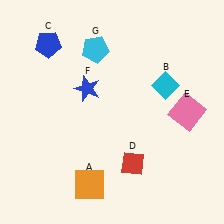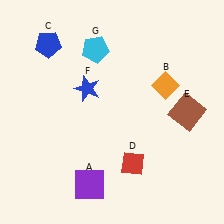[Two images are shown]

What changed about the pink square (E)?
In Image 1, E is pink. In Image 2, it changed to brown.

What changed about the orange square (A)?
In Image 1, A is orange. In Image 2, it changed to purple.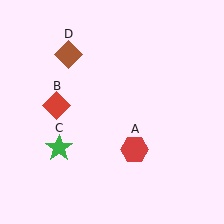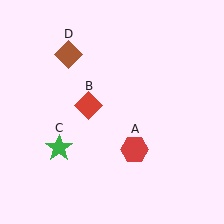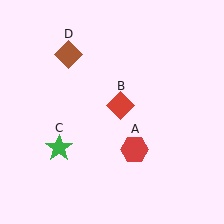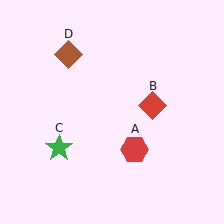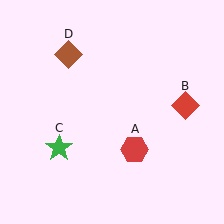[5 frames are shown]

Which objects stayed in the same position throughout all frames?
Red hexagon (object A) and green star (object C) and brown diamond (object D) remained stationary.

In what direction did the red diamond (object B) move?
The red diamond (object B) moved right.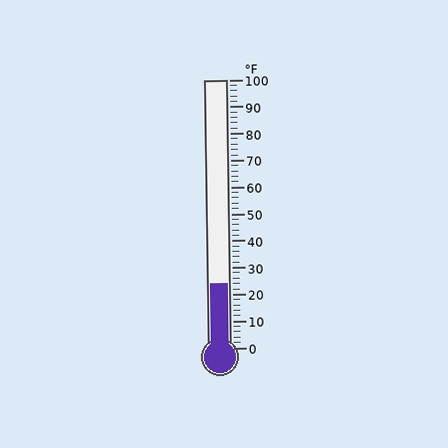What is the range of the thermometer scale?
The thermometer scale ranges from 0°F to 100°F.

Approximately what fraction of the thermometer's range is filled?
The thermometer is filled to approximately 25% of its range.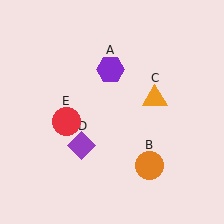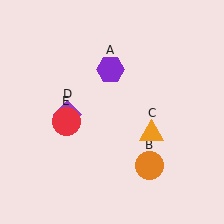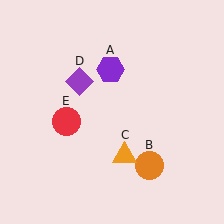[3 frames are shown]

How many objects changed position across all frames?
2 objects changed position: orange triangle (object C), purple diamond (object D).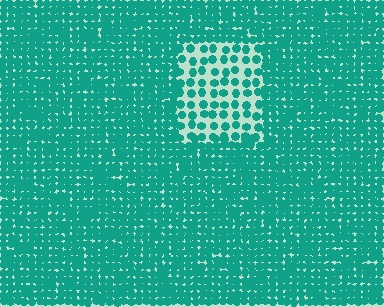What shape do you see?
I see a rectangle.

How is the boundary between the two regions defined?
The boundary is defined by a change in element density (approximately 2.4x ratio). All elements are the same color, size, and shape.